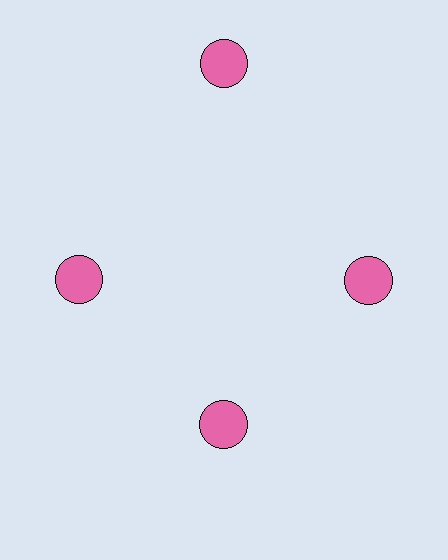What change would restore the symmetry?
The symmetry would be restored by moving it inward, back onto the ring so that all 4 circles sit at equal angles and equal distance from the center.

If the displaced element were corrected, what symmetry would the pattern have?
It would have 4-fold rotational symmetry — the pattern would map onto itself every 90 degrees.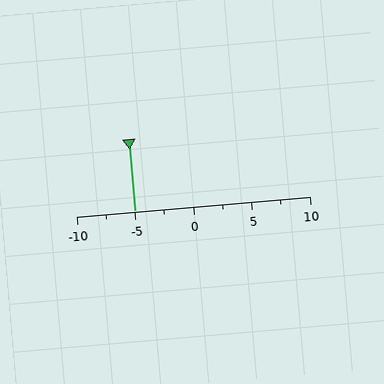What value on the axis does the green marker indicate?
The marker indicates approximately -5.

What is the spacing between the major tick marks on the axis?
The major ticks are spaced 5 apart.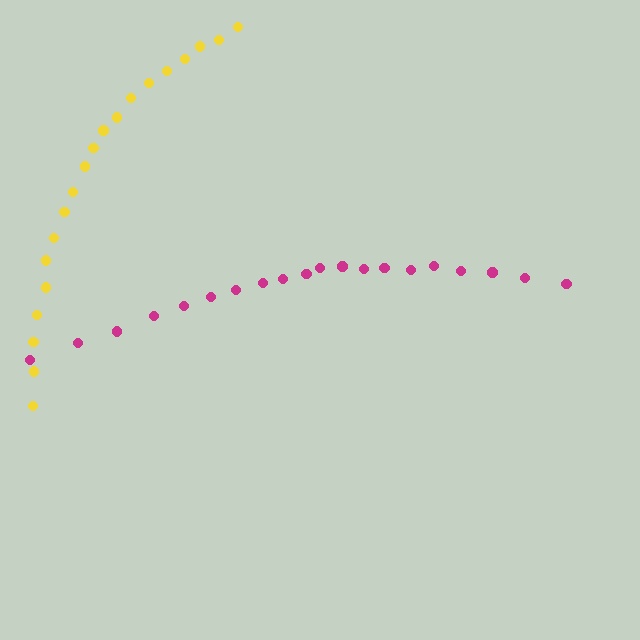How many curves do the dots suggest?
There are 2 distinct paths.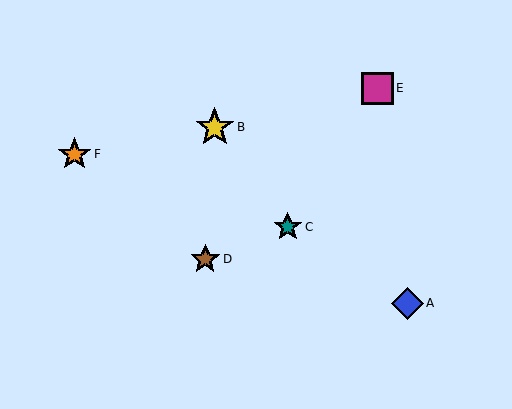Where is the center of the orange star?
The center of the orange star is at (75, 154).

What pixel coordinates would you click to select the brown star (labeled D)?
Click at (205, 259) to select the brown star D.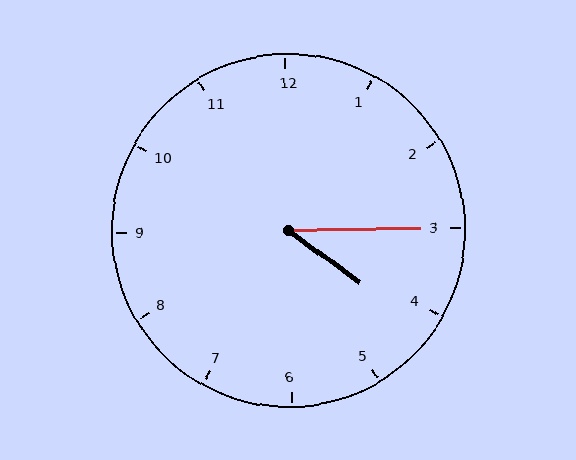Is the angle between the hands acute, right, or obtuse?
It is acute.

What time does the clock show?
4:15.